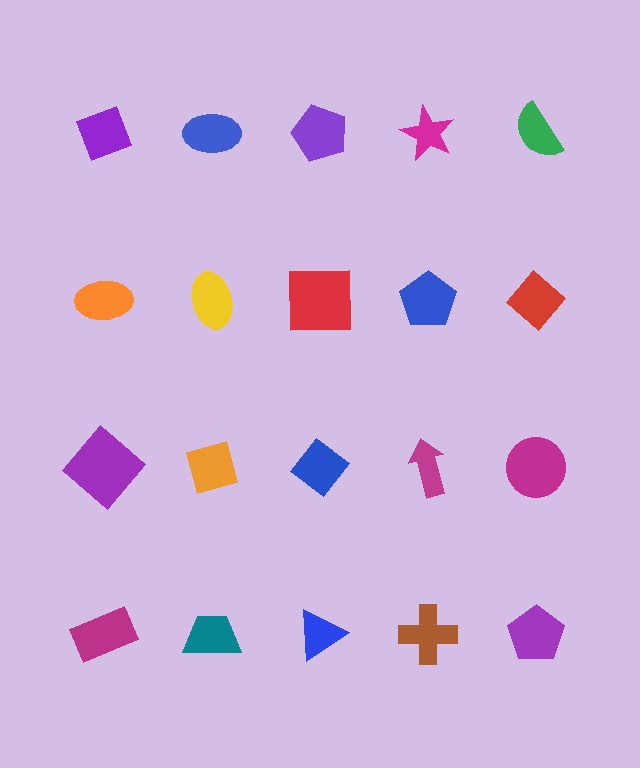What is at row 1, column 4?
A magenta star.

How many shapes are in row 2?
5 shapes.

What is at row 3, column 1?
A purple diamond.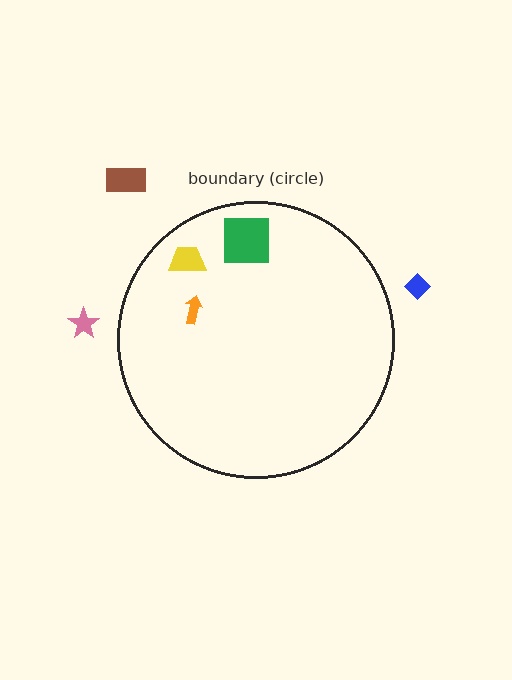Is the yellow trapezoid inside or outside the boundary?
Inside.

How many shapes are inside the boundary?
3 inside, 3 outside.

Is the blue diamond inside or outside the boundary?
Outside.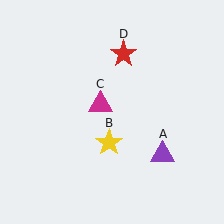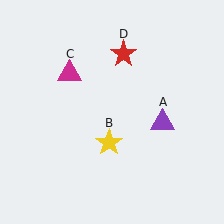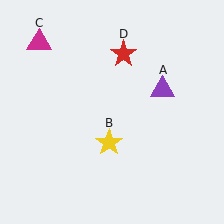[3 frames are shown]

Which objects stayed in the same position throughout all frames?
Yellow star (object B) and red star (object D) remained stationary.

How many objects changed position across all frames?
2 objects changed position: purple triangle (object A), magenta triangle (object C).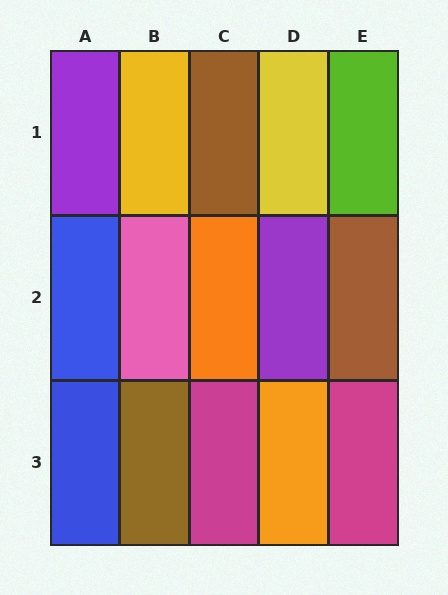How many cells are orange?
2 cells are orange.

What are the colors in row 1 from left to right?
Purple, yellow, brown, yellow, lime.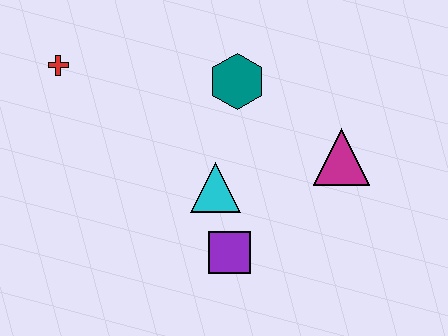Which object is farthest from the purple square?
The red cross is farthest from the purple square.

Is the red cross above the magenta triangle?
Yes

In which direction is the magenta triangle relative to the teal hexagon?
The magenta triangle is to the right of the teal hexagon.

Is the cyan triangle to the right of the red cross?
Yes